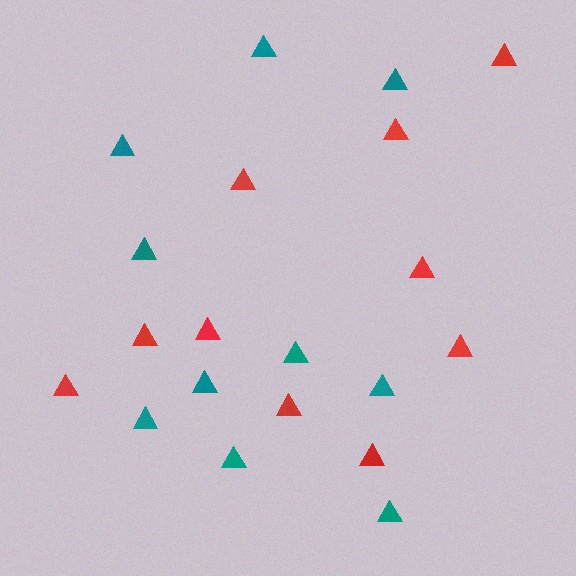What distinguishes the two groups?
There are 2 groups: one group of red triangles (10) and one group of teal triangles (10).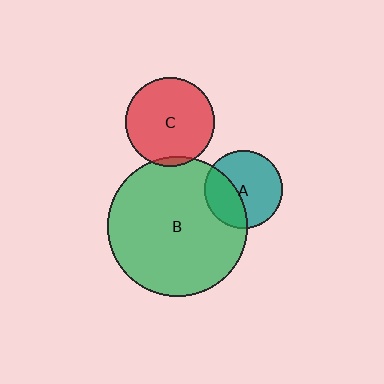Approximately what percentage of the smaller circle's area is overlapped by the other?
Approximately 5%.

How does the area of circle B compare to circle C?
Approximately 2.5 times.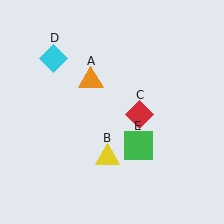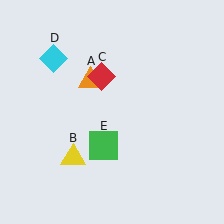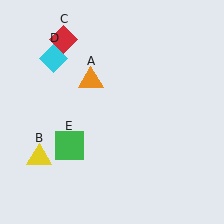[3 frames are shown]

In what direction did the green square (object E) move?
The green square (object E) moved left.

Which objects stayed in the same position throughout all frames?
Orange triangle (object A) and cyan diamond (object D) remained stationary.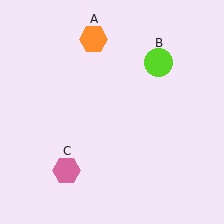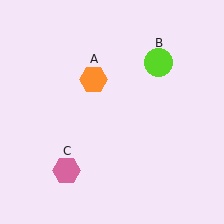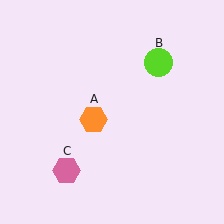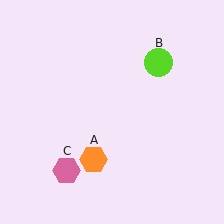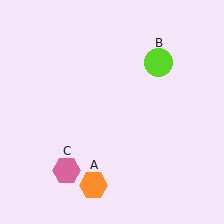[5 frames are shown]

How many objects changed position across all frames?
1 object changed position: orange hexagon (object A).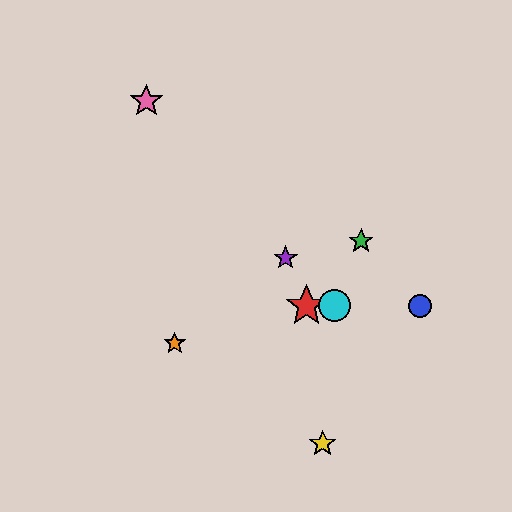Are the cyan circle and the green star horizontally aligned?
No, the cyan circle is at y≈306 and the green star is at y≈241.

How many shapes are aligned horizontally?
3 shapes (the red star, the blue circle, the cyan circle) are aligned horizontally.